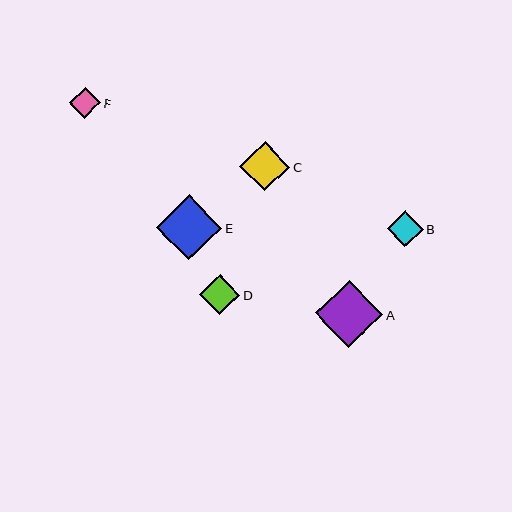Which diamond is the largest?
Diamond A is the largest with a size of approximately 67 pixels.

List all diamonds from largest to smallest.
From largest to smallest: A, E, C, D, B, F.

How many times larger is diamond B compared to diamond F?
Diamond B is approximately 1.1 times the size of diamond F.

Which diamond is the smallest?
Diamond F is the smallest with a size of approximately 31 pixels.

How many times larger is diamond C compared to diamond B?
Diamond C is approximately 1.4 times the size of diamond B.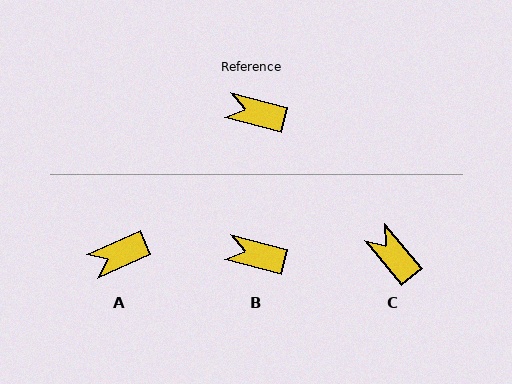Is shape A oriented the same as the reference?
No, it is off by about 38 degrees.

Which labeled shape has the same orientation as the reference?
B.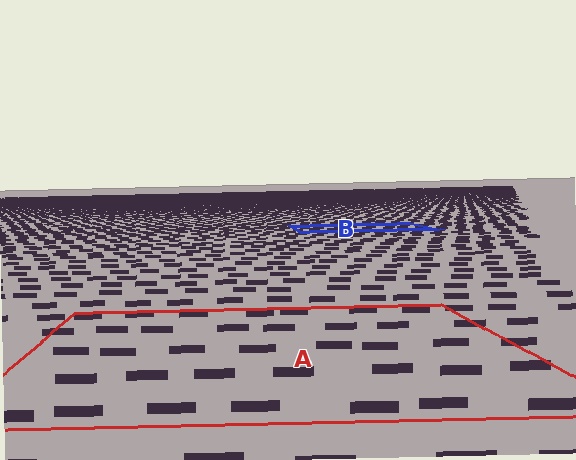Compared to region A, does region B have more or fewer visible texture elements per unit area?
Region B has more texture elements per unit area — they are packed more densely because it is farther away.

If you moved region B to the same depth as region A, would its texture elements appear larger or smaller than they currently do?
They would appear larger. At a closer depth, the same texture elements are projected at a bigger on-screen size.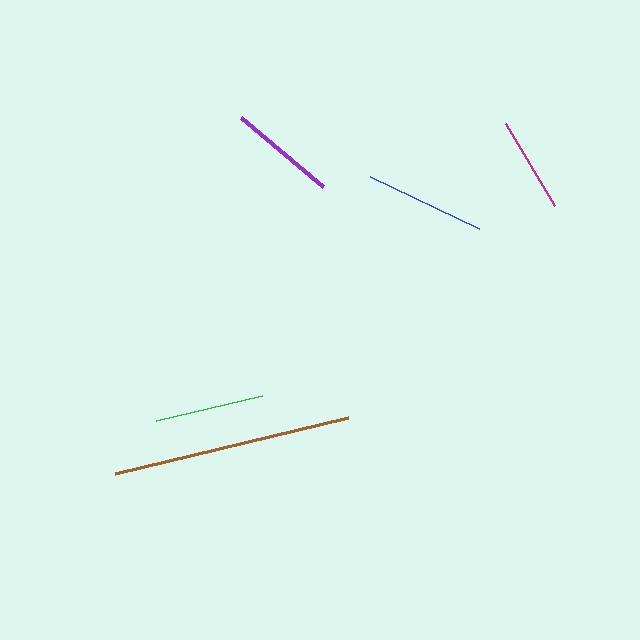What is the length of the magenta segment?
The magenta segment is approximately 96 pixels long.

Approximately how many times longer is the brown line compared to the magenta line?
The brown line is approximately 2.5 times the length of the magenta line.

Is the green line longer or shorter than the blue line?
The blue line is longer than the green line.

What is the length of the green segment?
The green segment is approximately 109 pixels long.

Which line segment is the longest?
The brown line is the longest at approximately 239 pixels.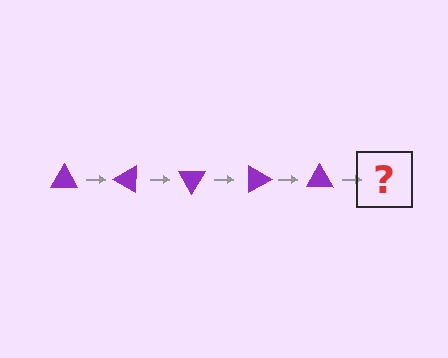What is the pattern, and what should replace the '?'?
The pattern is that the triangle rotates 30 degrees each step. The '?' should be a purple triangle rotated 150 degrees.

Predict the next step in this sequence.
The next step is a purple triangle rotated 150 degrees.